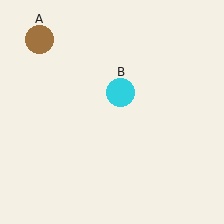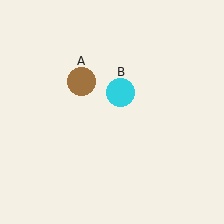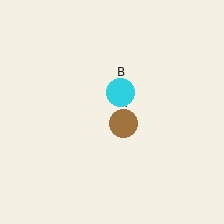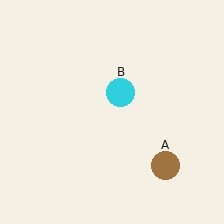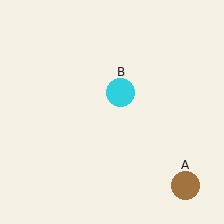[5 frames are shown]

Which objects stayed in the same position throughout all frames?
Cyan circle (object B) remained stationary.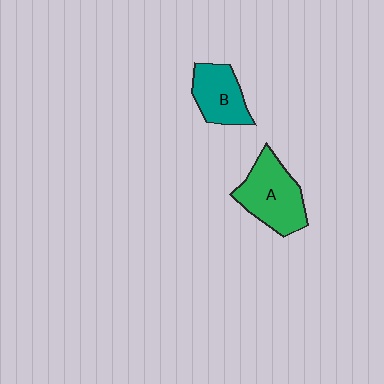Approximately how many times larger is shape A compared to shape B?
Approximately 1.4 times.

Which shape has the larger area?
Shape A (green).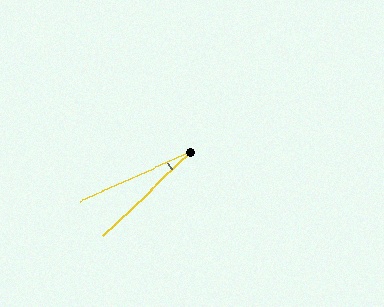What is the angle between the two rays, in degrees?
Approximately 20 degrees.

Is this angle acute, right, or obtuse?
It is acute.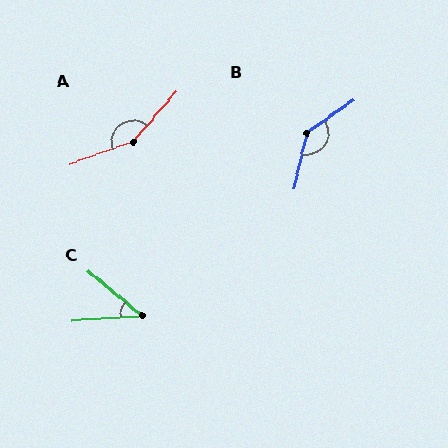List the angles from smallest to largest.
C (44°), B (137°), A (151°).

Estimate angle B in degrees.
Approximately 137 degrees.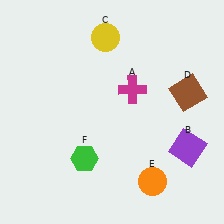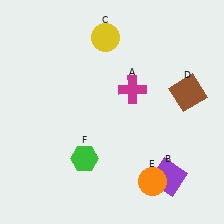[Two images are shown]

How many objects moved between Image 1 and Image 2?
1 object moved between the two images.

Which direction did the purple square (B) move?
The purple square (B) moved down.